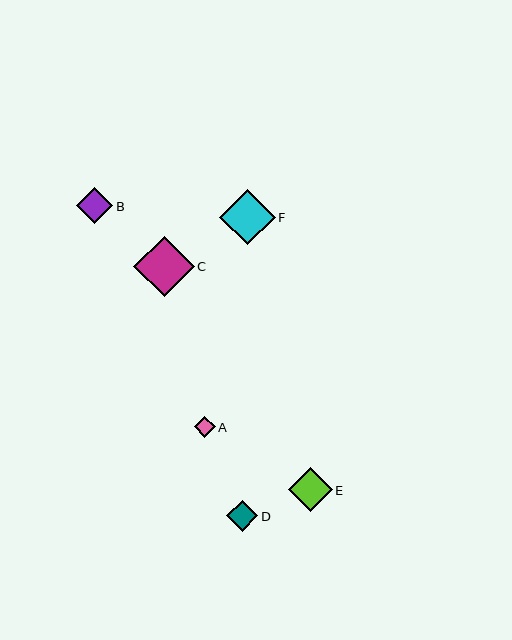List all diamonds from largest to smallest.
From largest to smallest: C, F, E, B, D, A.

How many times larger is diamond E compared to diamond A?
Diamond E is approximately 2.2 times the size of diamond A.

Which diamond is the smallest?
Diamond A is the smallest with a size of approximately 20 pixels.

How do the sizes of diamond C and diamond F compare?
Diamond C and diamond F are approximately the same size.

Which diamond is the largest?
Diamond C is the largest with a size of approximately 61 pixels.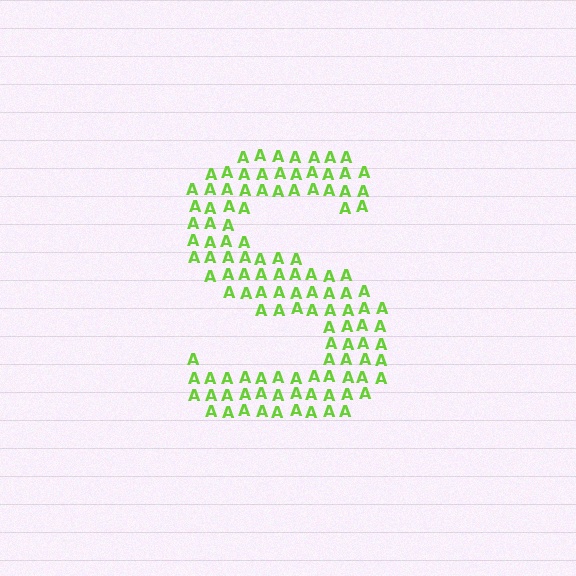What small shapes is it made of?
It is made of small letter A's.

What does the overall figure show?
The overall figure shows the letter S.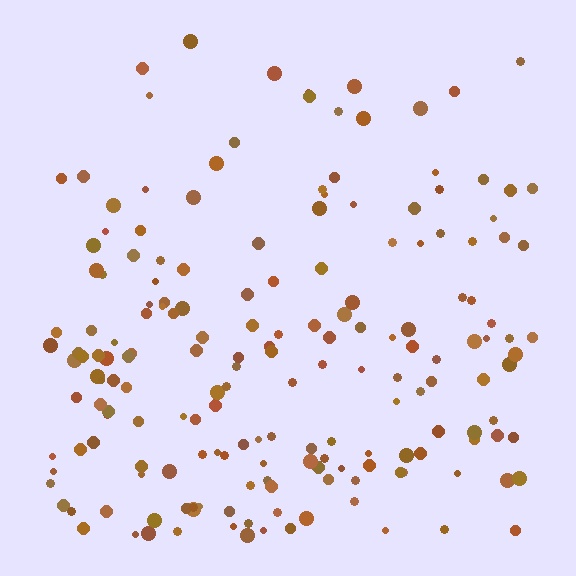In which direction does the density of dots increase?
From top to bottom, with the bottom side densest.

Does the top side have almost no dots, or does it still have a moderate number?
Still a moderate number, just noticeably fewer than the bottom.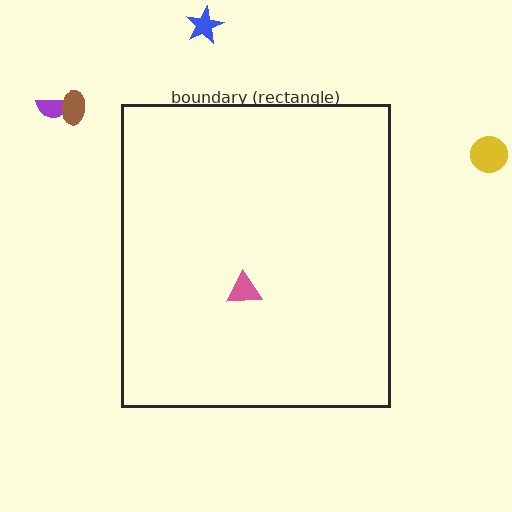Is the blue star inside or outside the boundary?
Outside.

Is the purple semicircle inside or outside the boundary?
Outside.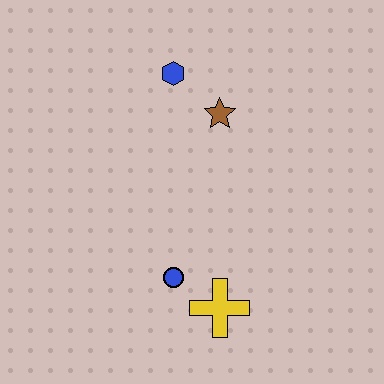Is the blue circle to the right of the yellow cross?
No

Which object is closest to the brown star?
The blue hexagon is closest to the brown star.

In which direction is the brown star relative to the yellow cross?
The brown star is above the yellow cross.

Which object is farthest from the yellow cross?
The blue hexagon is farthest from the yellow cross.